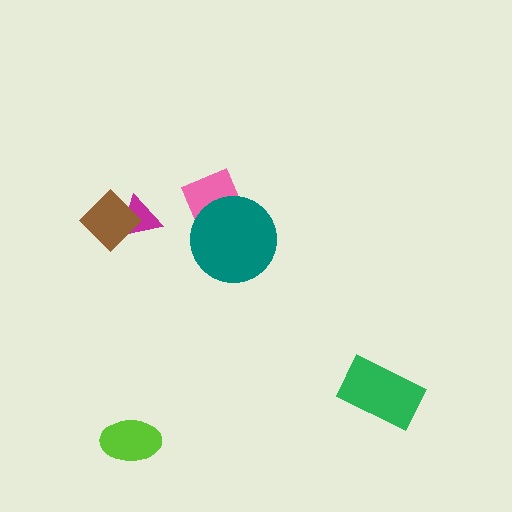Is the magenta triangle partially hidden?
Yes, it is partially covered by another shape.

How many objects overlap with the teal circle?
1 object overlaps with the teal circle.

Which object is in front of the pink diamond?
The teal circle is in front of the pink diamond.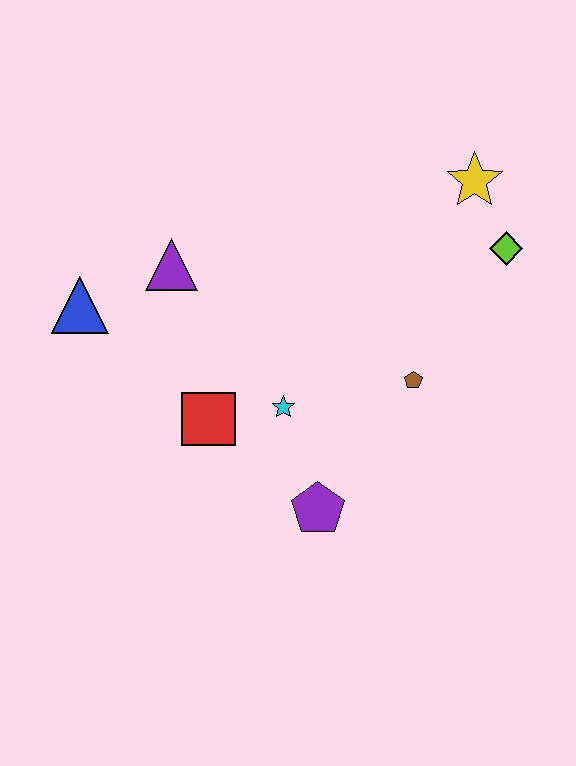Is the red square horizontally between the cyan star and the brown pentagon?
No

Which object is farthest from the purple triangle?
The lime diamond is farthest from the purple triangle.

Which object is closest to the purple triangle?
The blue triangle is closest to the purple triangle.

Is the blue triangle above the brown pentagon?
Yes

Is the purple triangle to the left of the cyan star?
Yes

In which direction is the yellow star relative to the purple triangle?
The yellow star is to the right of the purple triangle.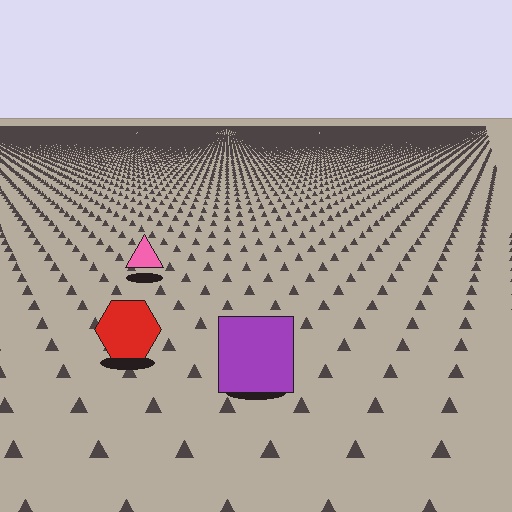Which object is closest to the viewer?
The purple square is closest. The texture marks near it are larger and more spread out.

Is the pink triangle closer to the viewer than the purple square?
No. The purple square is closer — you can tell from the texture gradient: the ground texture is coarser near it.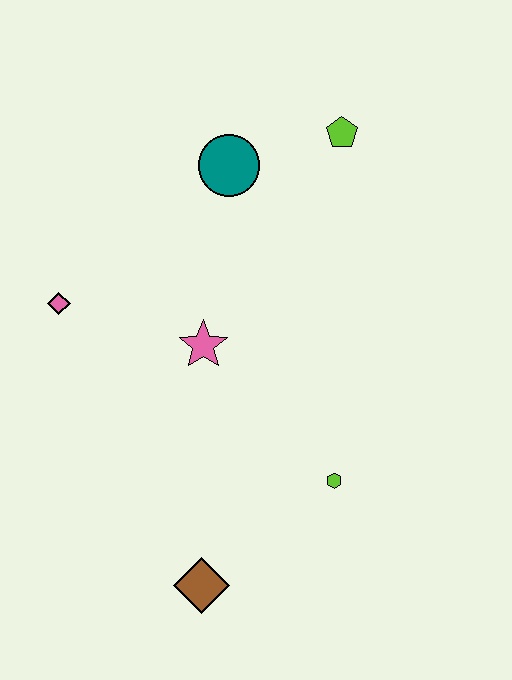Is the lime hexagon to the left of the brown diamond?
No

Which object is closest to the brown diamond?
The lime hexagon is closest to the brown diamond.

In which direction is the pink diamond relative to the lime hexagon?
The pink diamond is to the left of the lime hexagon.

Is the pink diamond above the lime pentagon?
No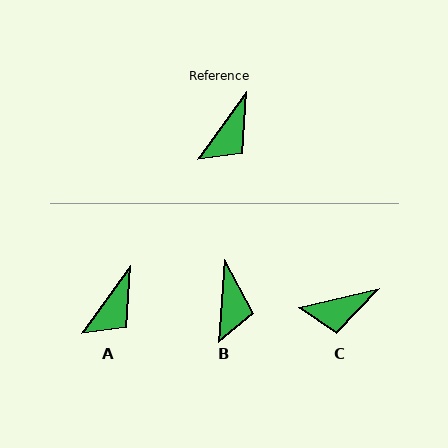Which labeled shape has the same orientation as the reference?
A.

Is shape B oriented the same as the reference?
No, it is off by about 31 degrees.